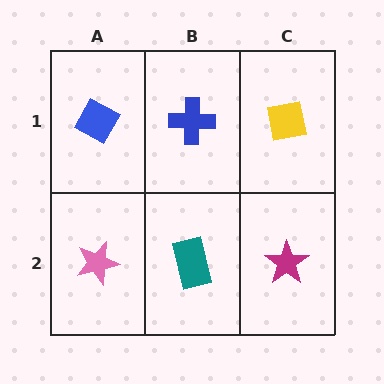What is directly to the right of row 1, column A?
A blue cross.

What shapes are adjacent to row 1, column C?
A magenta star (row 2, column C), a blue cross (row 1, column B).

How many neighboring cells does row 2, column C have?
2.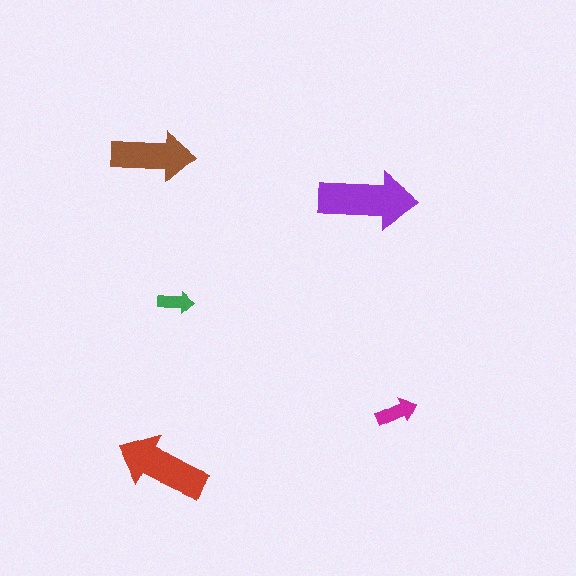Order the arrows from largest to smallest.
the purple one, the red one, the brown one, the magenta one, the green one.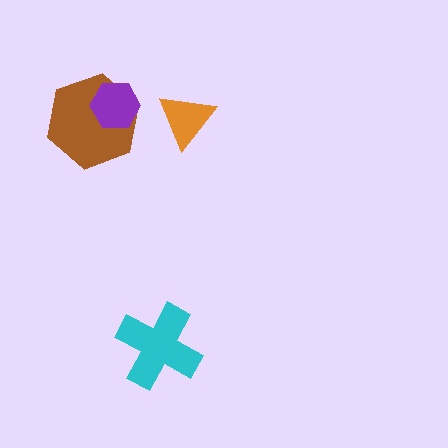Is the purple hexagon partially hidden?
No, no other shape covers it.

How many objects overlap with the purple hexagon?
1 object overlaps with the purple hexagon.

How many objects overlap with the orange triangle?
0 objects overlap with the orange triangle.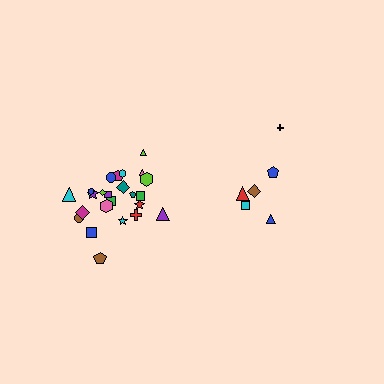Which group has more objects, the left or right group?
The left group.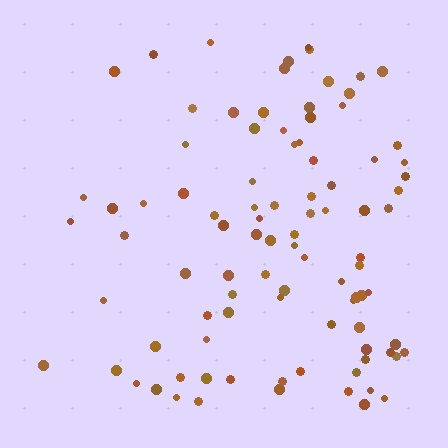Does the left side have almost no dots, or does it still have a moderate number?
Still a moderate number, just noticeably fewer than the right.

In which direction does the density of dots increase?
From left to right, with the right side densest.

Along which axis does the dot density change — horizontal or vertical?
Horizontal.